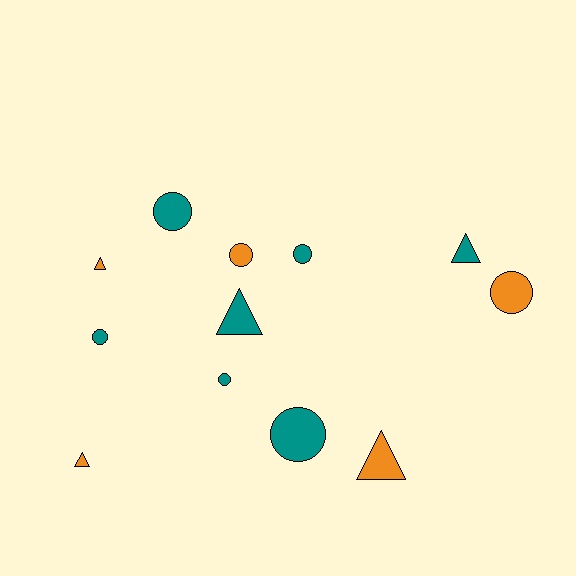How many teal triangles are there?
There are 2 teal triangles.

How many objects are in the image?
There are 12 objects.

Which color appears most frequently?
Teal, with 7 objects.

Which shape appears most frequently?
Circle, with 7 objects.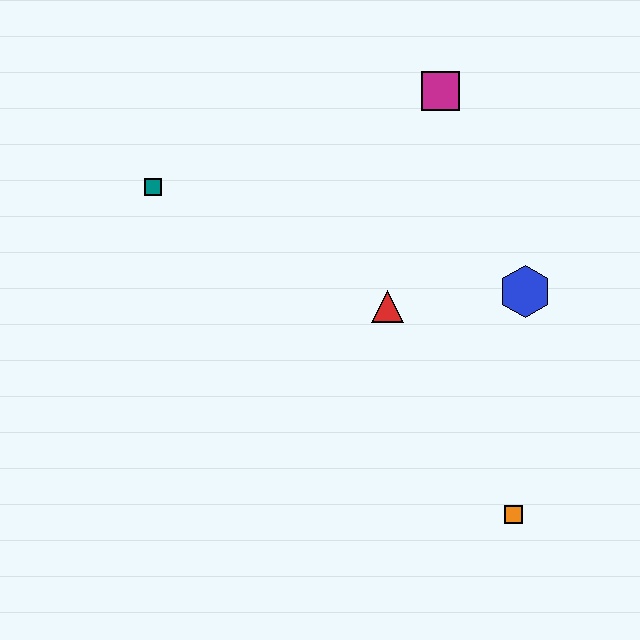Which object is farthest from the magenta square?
The orange square is farthest from the magenta square.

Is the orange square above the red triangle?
No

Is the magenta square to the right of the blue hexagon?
No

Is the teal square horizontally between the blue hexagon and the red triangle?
No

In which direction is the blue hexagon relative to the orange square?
The blue hexagon is above the orange square.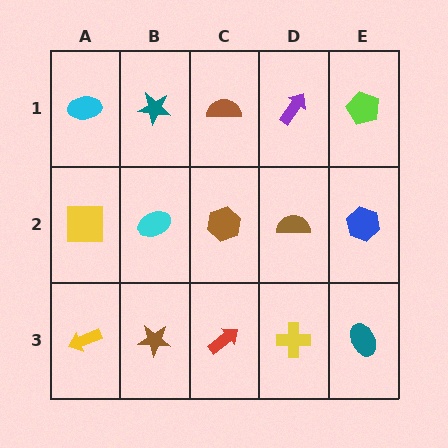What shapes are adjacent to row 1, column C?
A brown hexagon (row 2, column C), a teal star (row 1, column B), a purple arrow (row 1, column D).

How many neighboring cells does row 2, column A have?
3.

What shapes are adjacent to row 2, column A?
A cyan ellipse (row 1, column A), a yellow arrow (row 3, column A), a cyan ellipse (row 2, column B).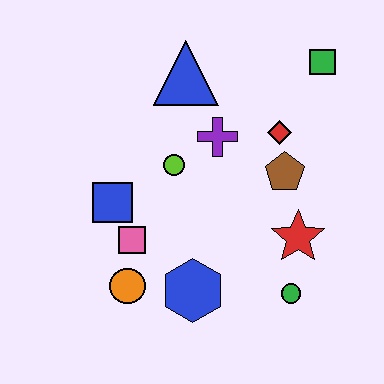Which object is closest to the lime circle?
The purple cross is closest to the lime circle.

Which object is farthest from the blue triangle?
The green circle is farthest from the blue triangle.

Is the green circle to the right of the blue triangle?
Yes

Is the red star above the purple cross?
No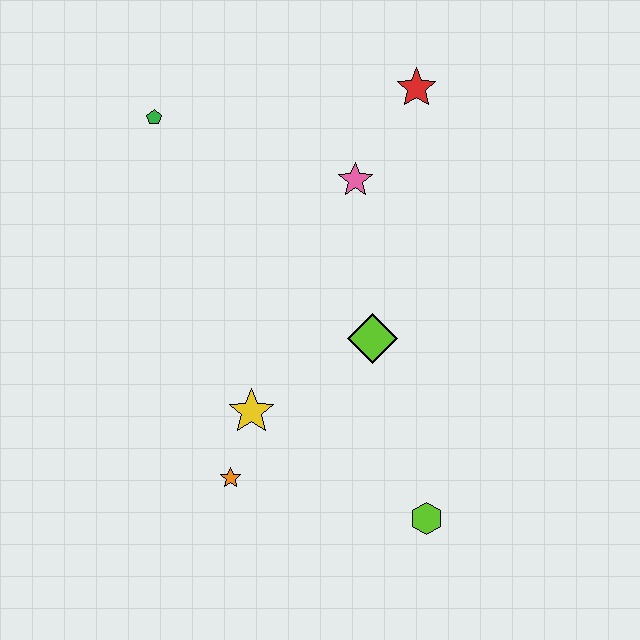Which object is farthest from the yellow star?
The red star is farthest from the yellow star.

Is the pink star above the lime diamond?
Yes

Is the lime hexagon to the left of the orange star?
No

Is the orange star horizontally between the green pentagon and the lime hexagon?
Yes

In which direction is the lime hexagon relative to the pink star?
The lime hexagon is below the pink star.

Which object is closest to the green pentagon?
The pink star is closest to the green pentagon.